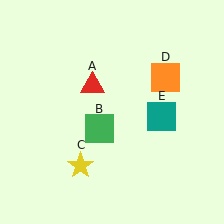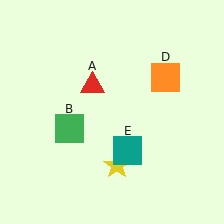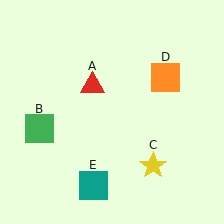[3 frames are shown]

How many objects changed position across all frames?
3 objects changed position: green square (object B), yellow star (object C), teal square (object E).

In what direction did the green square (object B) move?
The green square (object B) moved left.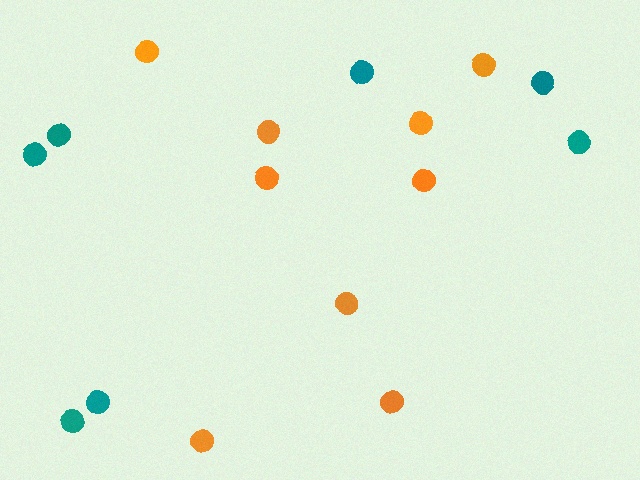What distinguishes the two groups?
There are 2 groups: one group of teal circles (7) and one group of orange circles (9).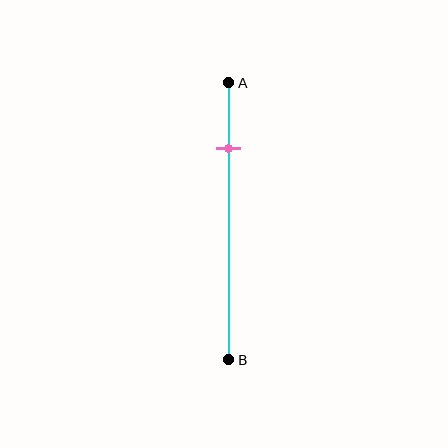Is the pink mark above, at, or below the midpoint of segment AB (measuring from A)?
The pink mark is above the midpoint of segment AB.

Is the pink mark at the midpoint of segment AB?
No, the mark is at about 25% from A, not at the 50% midpoint.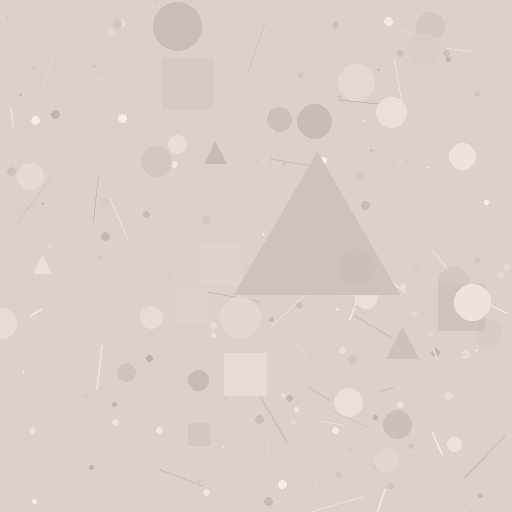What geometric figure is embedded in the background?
A triangle is embedded in the background.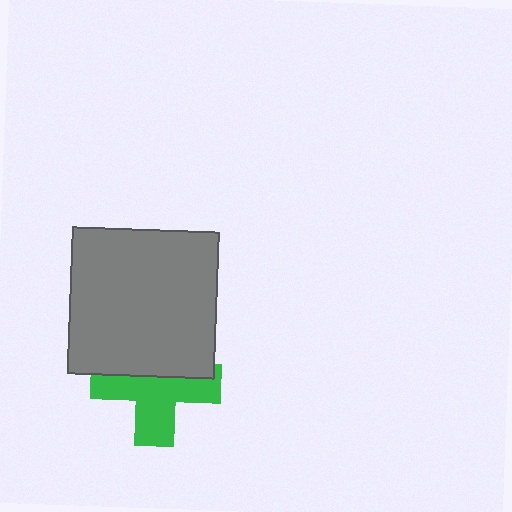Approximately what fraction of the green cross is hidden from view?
Roughly 43% of the green cross is hidden behind the gray square.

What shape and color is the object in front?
The object in front is a gray square.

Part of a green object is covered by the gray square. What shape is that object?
It is a cross.